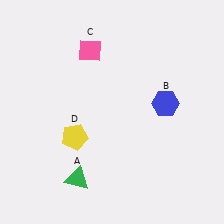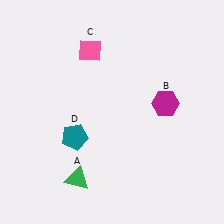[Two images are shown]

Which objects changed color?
B changed from blue to magenta. D changed from yellow to teal.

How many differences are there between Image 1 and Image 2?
There are 2 differences between the two images.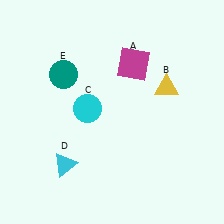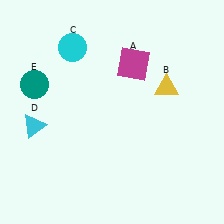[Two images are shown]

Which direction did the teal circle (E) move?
The teal circle (E) moved left.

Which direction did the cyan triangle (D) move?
The cyan triangle (D) moved up.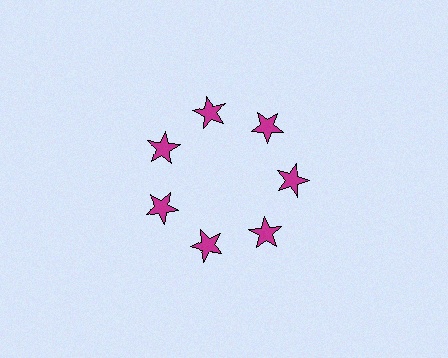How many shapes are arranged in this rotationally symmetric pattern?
There are 7 shapes, arranged in 7 groups of 1.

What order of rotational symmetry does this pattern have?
This pattern has 7-fold rotational symmetry.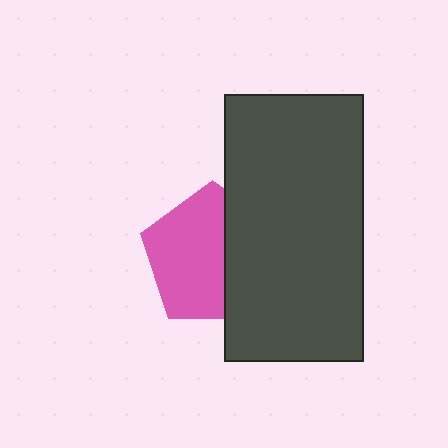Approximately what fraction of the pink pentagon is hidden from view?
Roughly 40% of the pink pentagon is hidden behind the dark gray rectangle.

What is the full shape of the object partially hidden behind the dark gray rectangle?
The partially hidden object is a pink pentagon.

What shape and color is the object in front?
The object in front is a dark gray rectangle.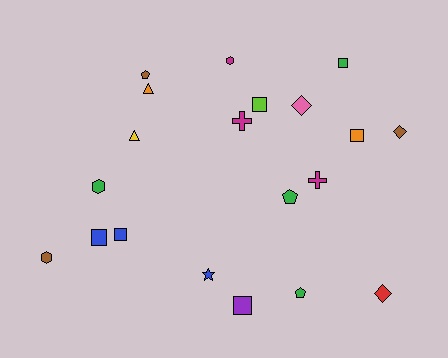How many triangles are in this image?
There are 2 triangles.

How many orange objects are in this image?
There are 2 orange objects.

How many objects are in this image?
There are 20 objects.